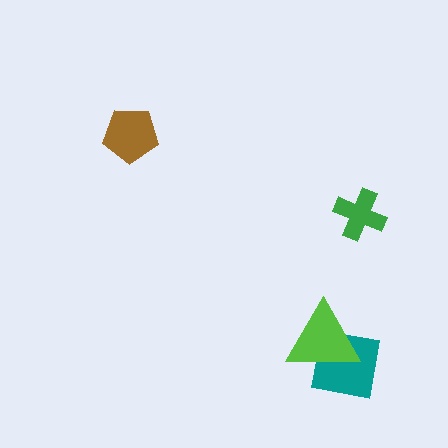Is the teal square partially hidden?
Yes, it is partially covered by another shape.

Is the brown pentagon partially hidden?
No, no other shape covers it.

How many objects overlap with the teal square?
1 object overlaps with the teal square.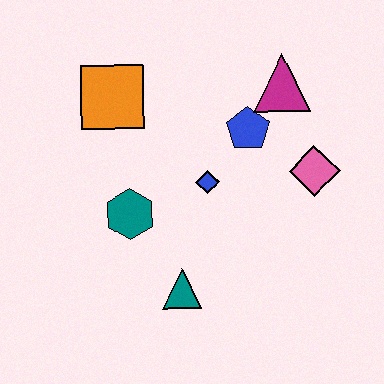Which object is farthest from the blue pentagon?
The teal triangle is farthest from the blue pentagon.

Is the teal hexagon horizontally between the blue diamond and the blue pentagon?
No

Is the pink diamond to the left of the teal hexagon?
No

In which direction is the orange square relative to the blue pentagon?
The orange square is to the left of the blue pentagon.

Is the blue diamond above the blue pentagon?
No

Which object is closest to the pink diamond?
The blue pentagon is closest to the pink diamond.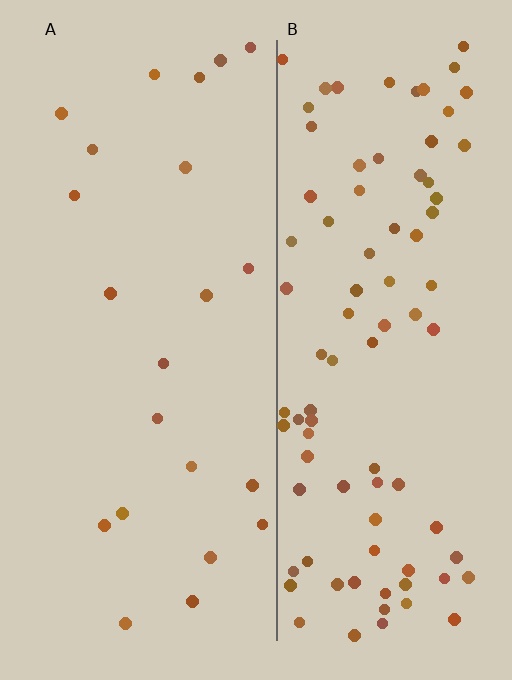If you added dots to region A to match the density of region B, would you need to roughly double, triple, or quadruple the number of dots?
Approximately quadruple.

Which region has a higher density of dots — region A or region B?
B (the right).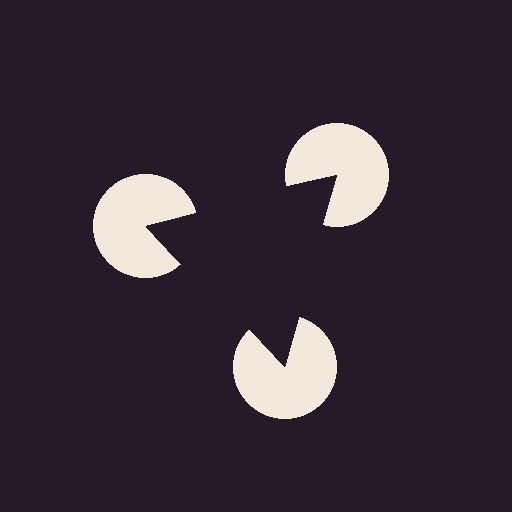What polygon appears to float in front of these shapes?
An illusory triangle — its edges are inferred from the aligned wedge cuts in the pac-man discs, not physically drawn.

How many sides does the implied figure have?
3 sides.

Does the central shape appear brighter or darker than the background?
It typically appears slightly darker than the background, even though no actual brightness change is drawn.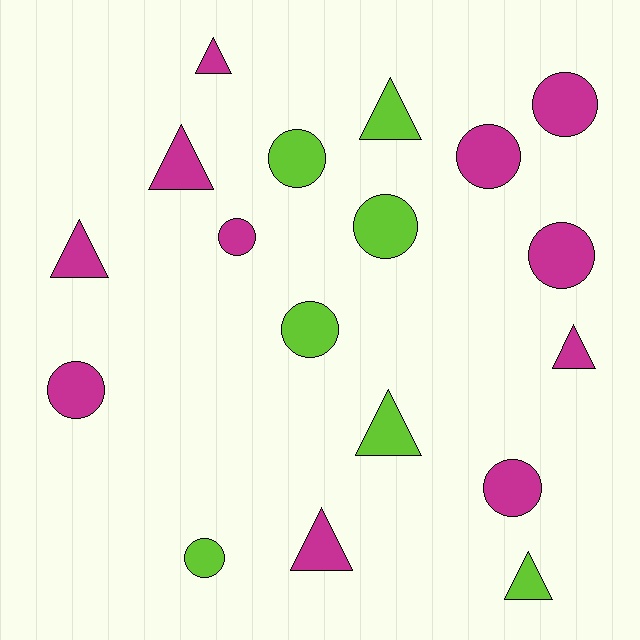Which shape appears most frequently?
Circle, with 10 objects.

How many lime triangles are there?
There are 3 lime triangles.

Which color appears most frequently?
Magenta, with 11 objects.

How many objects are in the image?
There are 18 objects.